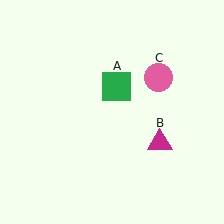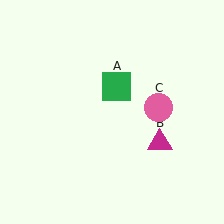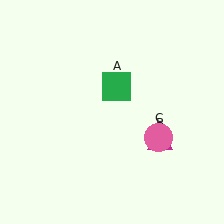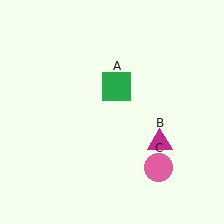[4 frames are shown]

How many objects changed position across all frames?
1 object changed position: pink circle (object C).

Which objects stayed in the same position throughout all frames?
Green square (object A) and magenta triangle (object B) remained stationary.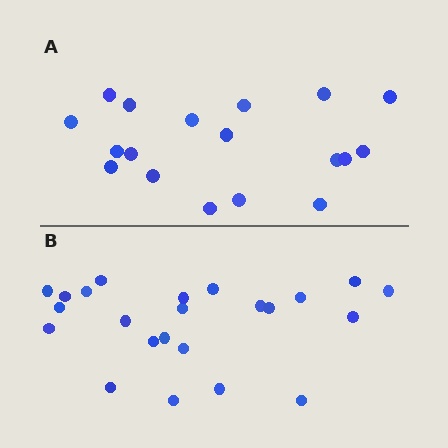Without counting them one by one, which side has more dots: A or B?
Region B (the bottom region) has more dots.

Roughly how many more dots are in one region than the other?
Region B has about 5 more dots than region A.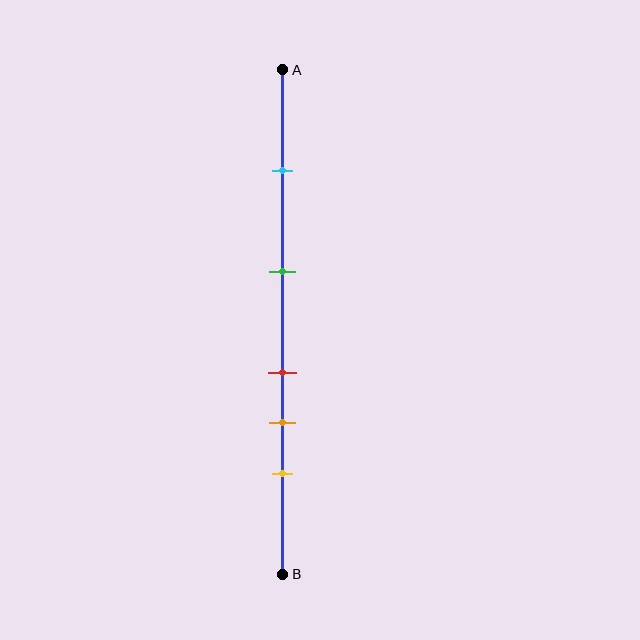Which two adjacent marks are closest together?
The red and orange marks are the closest adjacent pair.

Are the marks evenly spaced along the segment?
No, the marks are not evenly spaced.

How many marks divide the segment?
There are 5 marks dividing the segment.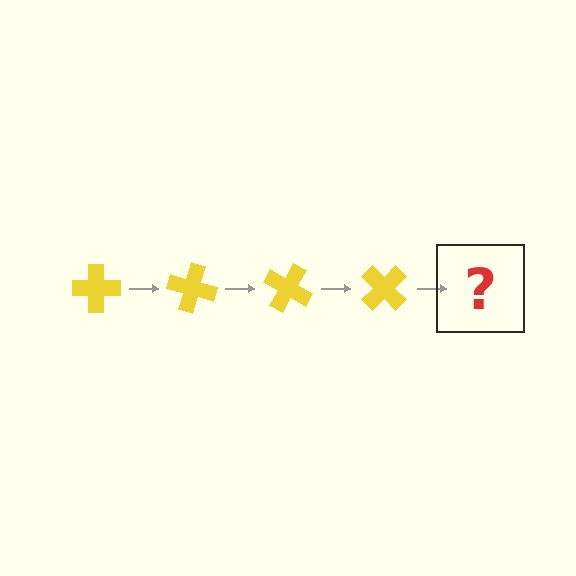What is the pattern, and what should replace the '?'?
The pattern is that the cross rotates 15 degrees each step. The '?' should be a yellow cross rotated 60 degrees.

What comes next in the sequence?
The next element should be a yellow cross rotated 60 degrees.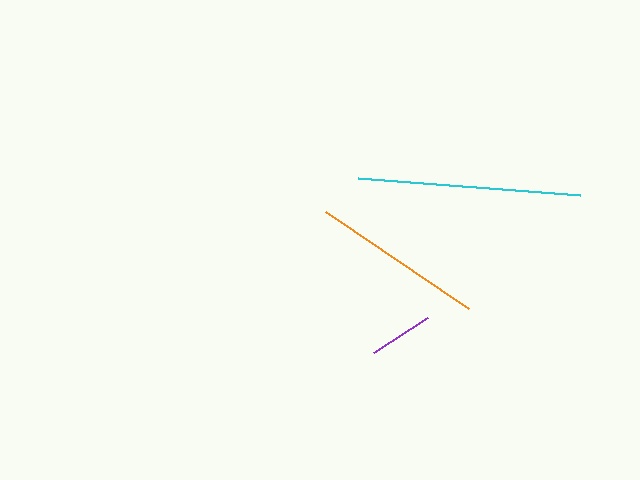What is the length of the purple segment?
The purple segment is approximately 64 pixels long.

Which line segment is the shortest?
The purple line is the shortest at approximately 64 pixels.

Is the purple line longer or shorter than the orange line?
The orange line is longer than the purple line.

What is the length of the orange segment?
The orange segment is approximately 173 pixels long.